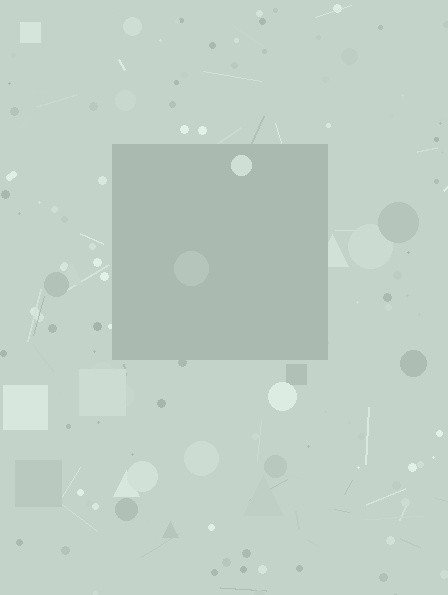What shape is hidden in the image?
A square is hidden in the image.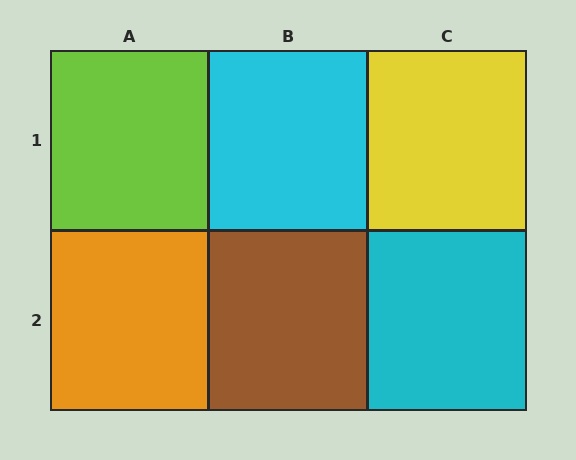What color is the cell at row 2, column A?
Orange.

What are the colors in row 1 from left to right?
Lime, cyan, yellow.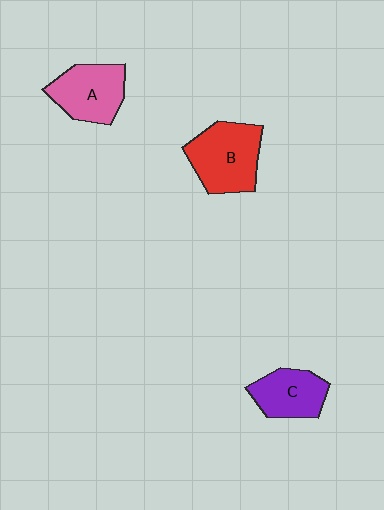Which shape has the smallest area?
Shape C (purple).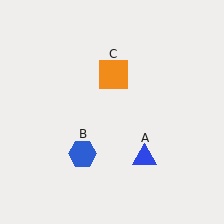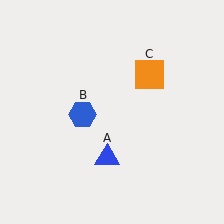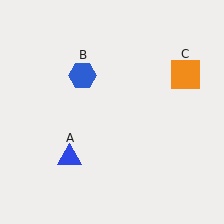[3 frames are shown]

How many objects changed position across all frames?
3 objects changed position: blue triangle (object A), blue hexagon (object B), orange square (object C).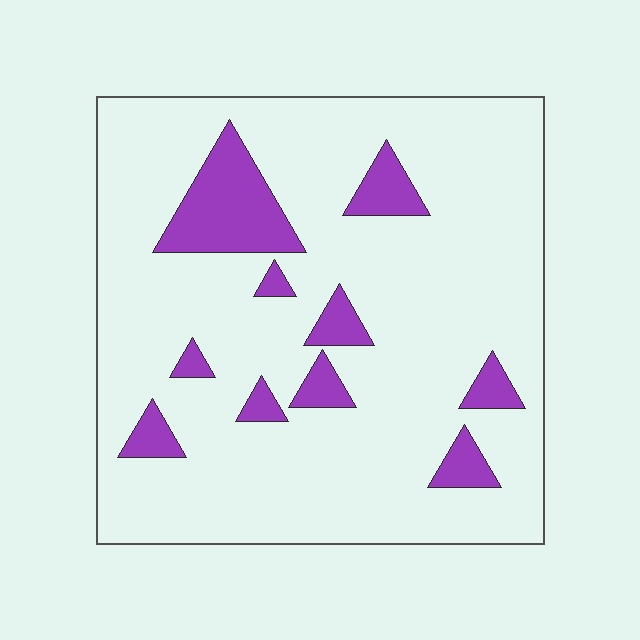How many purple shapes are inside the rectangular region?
10.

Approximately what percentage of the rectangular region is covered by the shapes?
Approximately 15%.